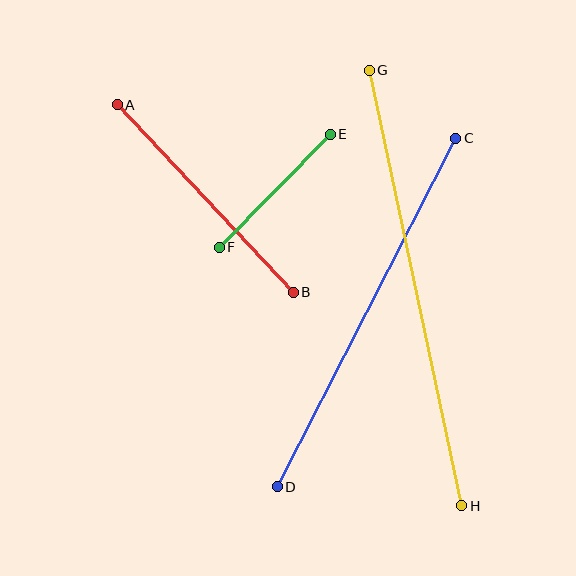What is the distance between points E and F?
The distance is approximately 159 pixels.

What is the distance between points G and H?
The distance is approximately 445 pixels.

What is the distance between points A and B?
The distance is approximately 257 pixels.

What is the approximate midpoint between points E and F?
The midpoint is at approximately (275, 191) pixels.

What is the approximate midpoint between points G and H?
The midpoint is at approximately (415, 288) pixels.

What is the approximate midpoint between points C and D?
The midpoint is at approximately (366, 312) pixels.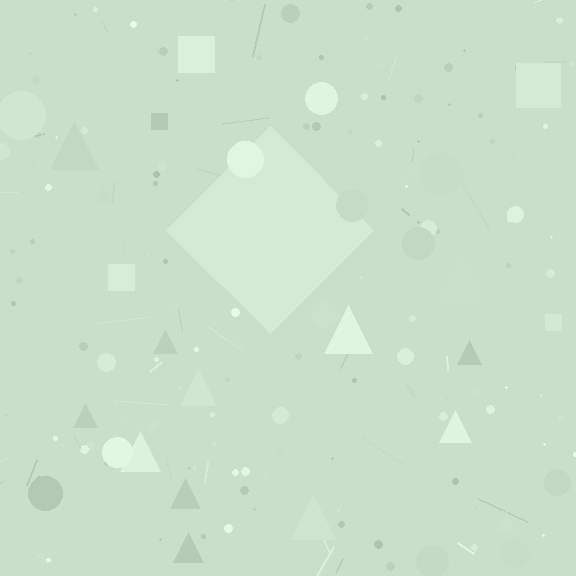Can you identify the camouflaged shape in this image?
The camouflaged shape is a diamond.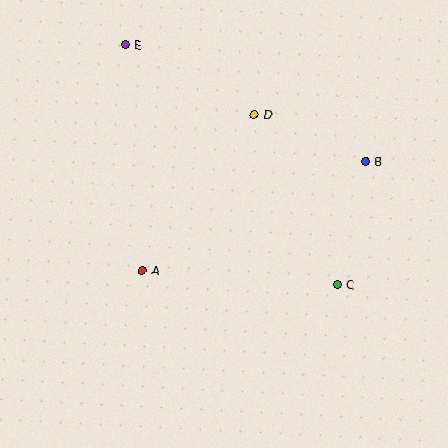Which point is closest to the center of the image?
Point A at (142, 270) is closest to the center.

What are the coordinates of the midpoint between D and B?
The midpoint between D and B is at (310, 138).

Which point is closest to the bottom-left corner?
Point A is closest to the bottom-left corner.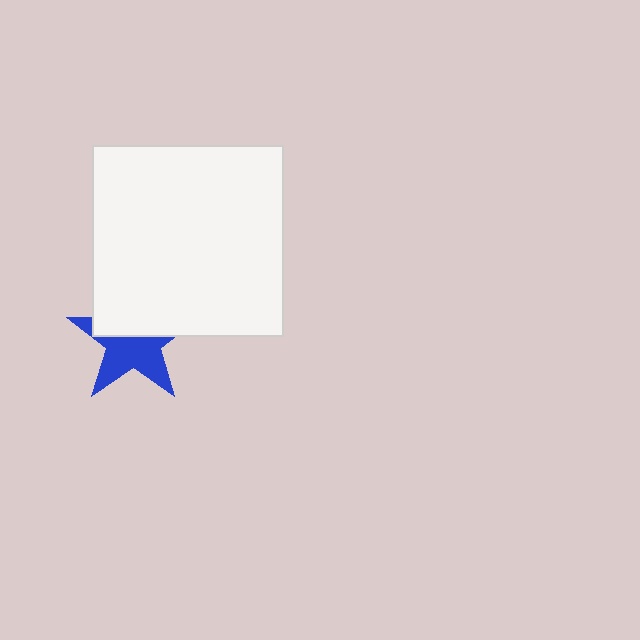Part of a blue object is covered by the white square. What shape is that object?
It is a star.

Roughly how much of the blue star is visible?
About half of it is visible (roughly 53%).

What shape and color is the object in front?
The object in front is a white square.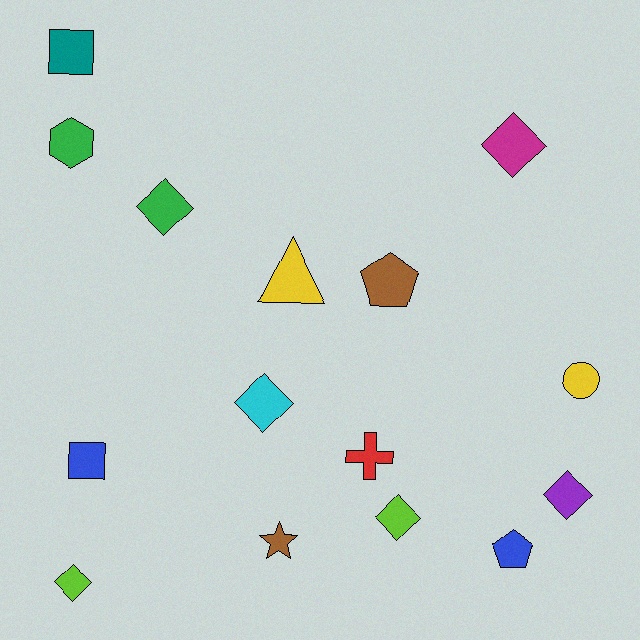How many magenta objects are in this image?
There is 1 magenta object.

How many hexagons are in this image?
There is 1 hexagon.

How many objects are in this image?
There are 15 objects.